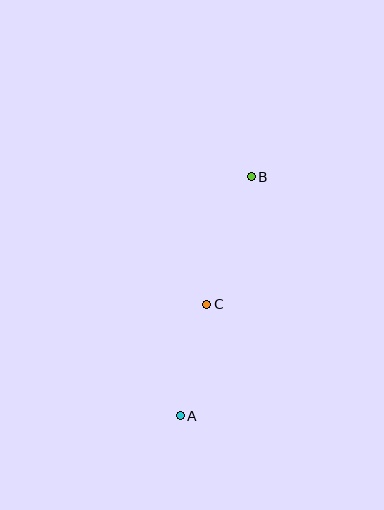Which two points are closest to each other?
Points A and C are closest to each other.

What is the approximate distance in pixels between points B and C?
The distance between B and C is approximately 135 pixels.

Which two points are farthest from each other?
Points A and B are farthest from each other.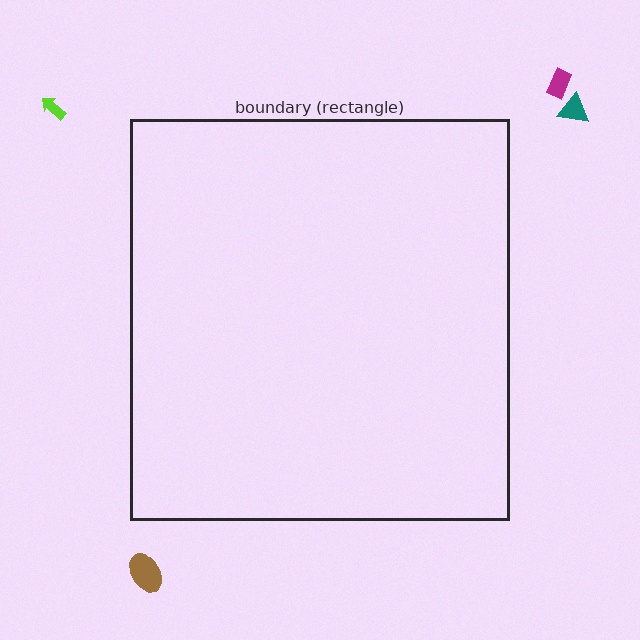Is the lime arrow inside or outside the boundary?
Outside.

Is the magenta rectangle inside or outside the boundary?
Outside.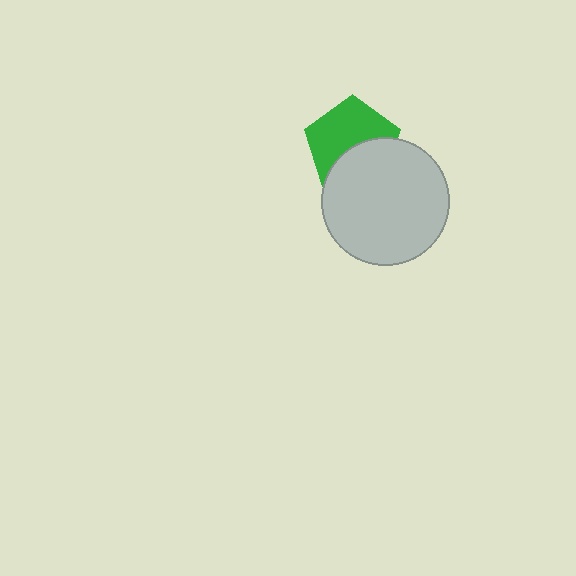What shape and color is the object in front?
The object in front is a light gray circle.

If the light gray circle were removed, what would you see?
You would see the complete green pentagon.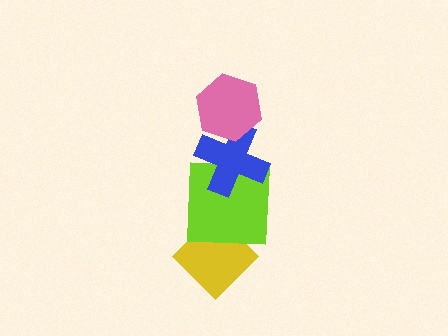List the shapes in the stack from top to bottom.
From top to bottom: the pink hexagon, the blue cross, the lime square, the yellow diamond.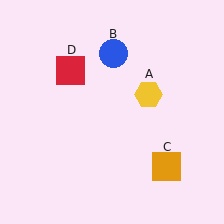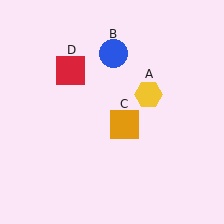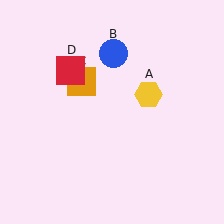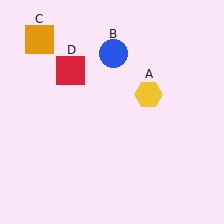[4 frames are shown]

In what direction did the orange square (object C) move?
The orange square (object C) moved up and to the left.